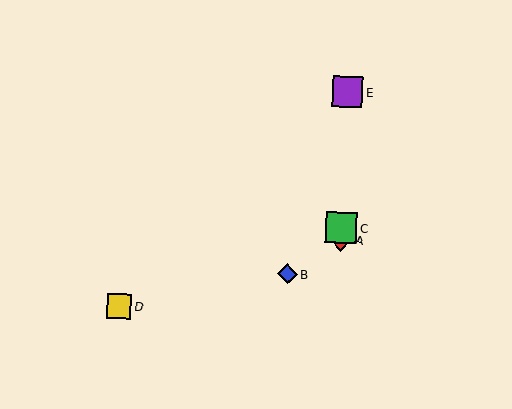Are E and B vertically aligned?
No, E is at x≈347 and B is at x≈287.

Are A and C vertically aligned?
Yes, both are at x≈341.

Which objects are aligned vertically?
Objects A, C, E are aligned vertically.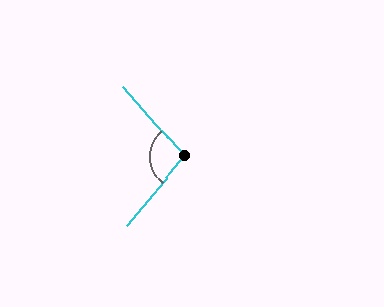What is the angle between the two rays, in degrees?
Approximately 99 degrees.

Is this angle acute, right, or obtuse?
It is obtuse.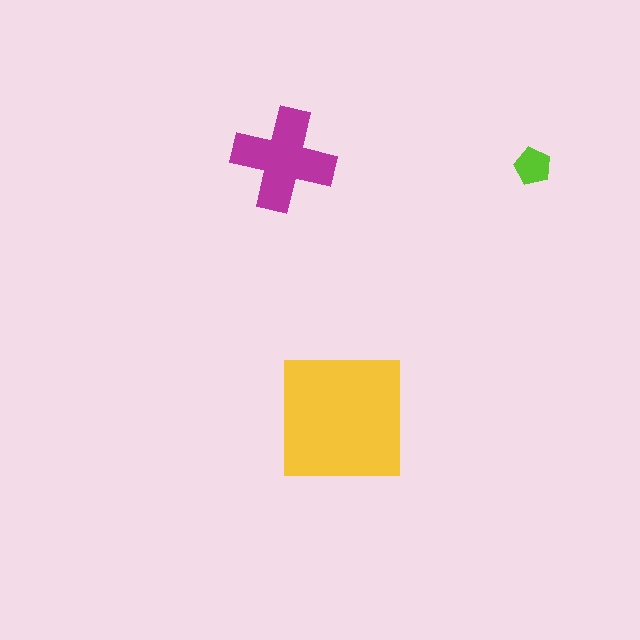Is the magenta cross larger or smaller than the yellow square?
Smaller.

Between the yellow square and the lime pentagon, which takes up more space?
The yellow square.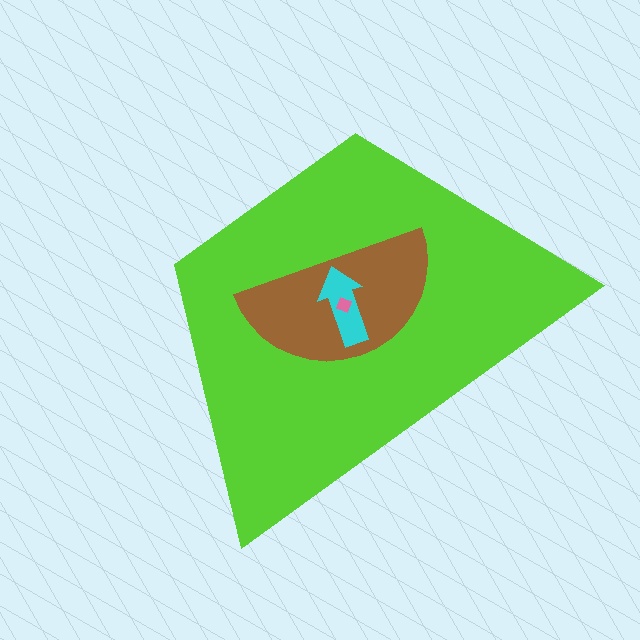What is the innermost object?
The pink diamond.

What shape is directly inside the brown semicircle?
The cyan arrow.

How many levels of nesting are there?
4.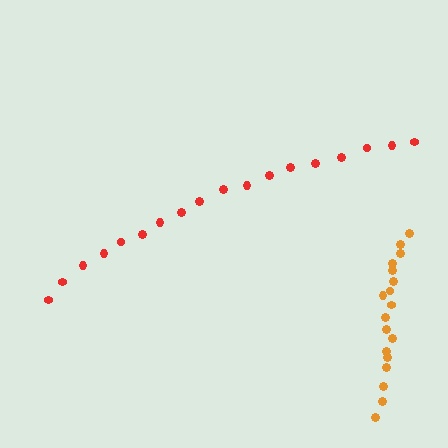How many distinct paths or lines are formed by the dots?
There are 2 distinct paths.